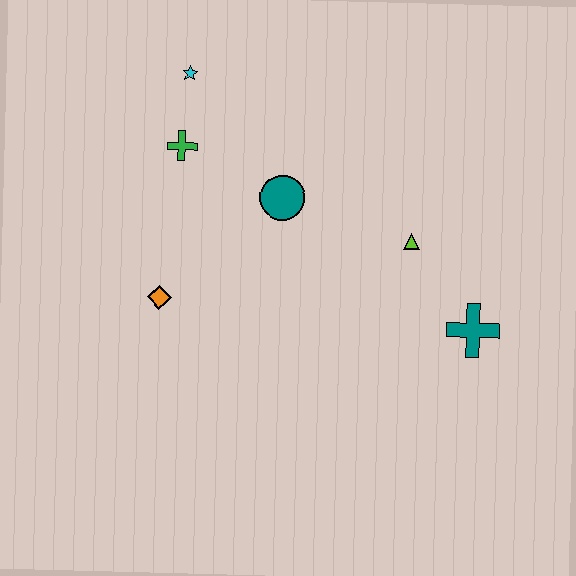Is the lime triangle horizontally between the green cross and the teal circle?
No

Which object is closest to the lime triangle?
The teal cross is closest to the lime triangle.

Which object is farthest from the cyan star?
The teal cross is farthest from the cyan star.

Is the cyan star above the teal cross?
Yes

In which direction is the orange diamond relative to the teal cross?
The orange diamond is to the left of the teal cross.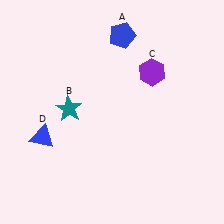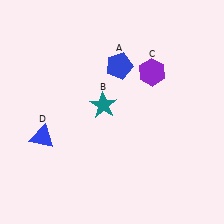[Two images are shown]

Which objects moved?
The objects that moved are: the blue pentagon (A), the teal star (B).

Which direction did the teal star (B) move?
The teal star (B) moved right.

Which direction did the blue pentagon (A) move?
The blue pentagon (A) moved down.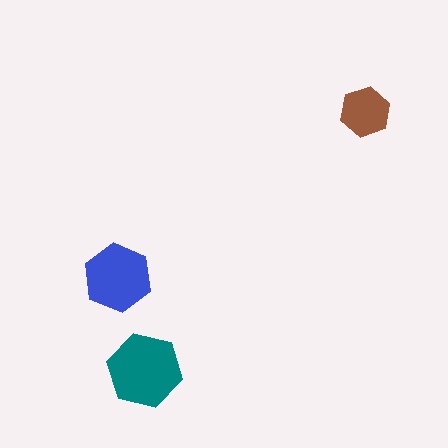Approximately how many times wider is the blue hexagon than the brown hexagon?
About 1.5 times wider.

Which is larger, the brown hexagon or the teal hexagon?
The teal one.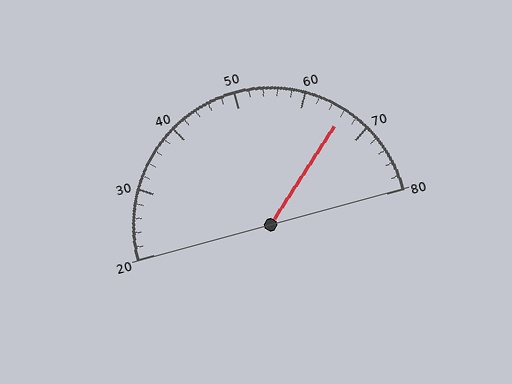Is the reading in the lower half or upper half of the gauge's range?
The reading is in the upper half of the range (20 to 80).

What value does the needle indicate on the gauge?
The needle indicates approximately 66.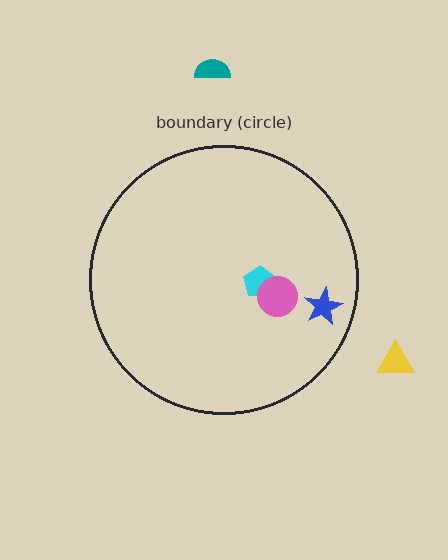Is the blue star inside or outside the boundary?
Inside.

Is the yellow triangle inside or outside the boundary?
Outside.